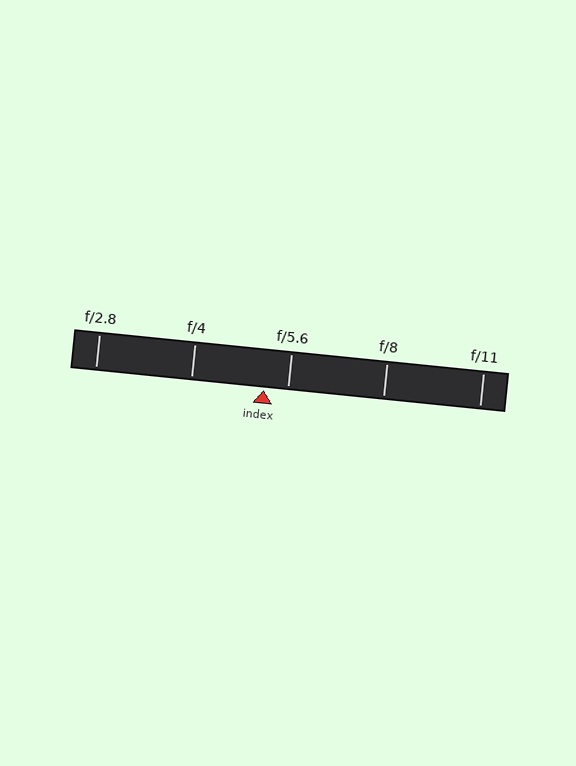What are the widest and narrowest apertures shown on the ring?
The widest aperture shown is f/2.8 and the narrowest is f/11.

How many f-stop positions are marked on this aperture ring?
There are 5 f-stop positions marked.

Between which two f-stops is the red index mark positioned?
The index mark is between f/4 and f/5.6.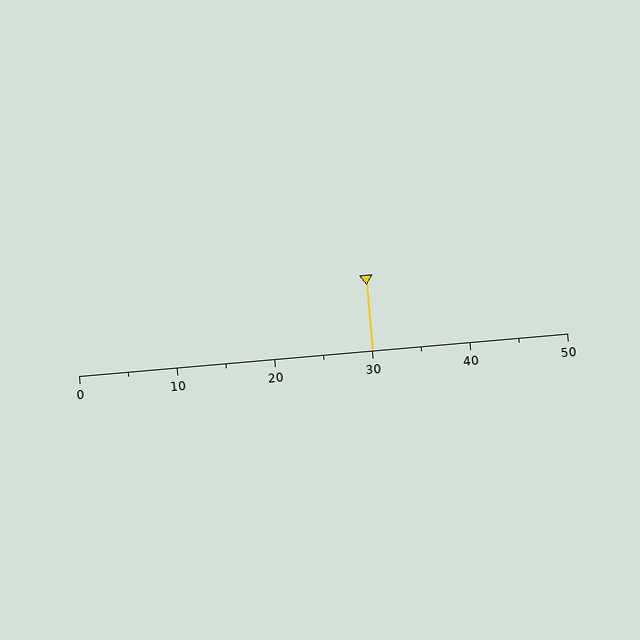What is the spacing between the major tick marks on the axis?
The major ticks are spaced 10 apart.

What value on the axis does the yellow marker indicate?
The marker indicates approximately 30.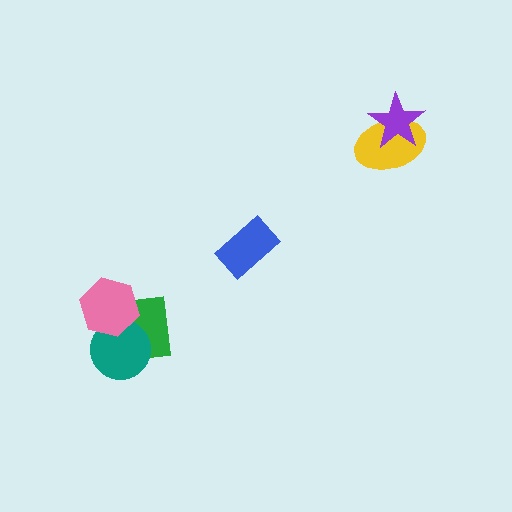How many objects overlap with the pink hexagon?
2 objects overlap with the pink hexagon.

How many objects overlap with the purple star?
1 object overlaps with the purple star.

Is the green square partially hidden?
Yes, it is partially covered by another shape.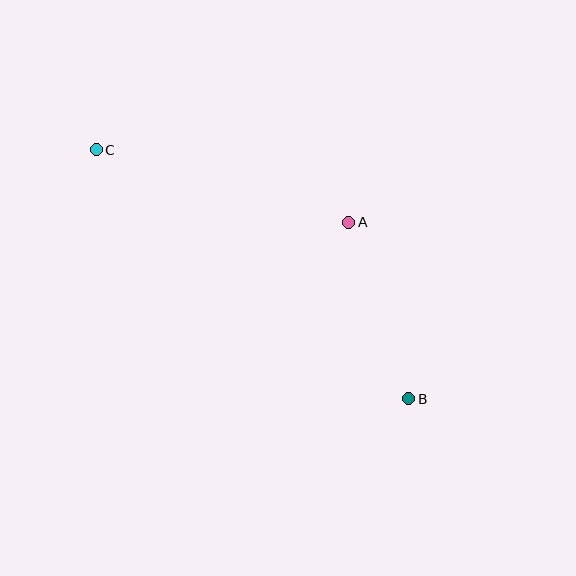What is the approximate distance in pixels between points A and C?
The distance between A and C is approximately 263 pixels.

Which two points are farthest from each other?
Points B and C are farthest from each other.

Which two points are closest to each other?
Points A and B are closest to each other.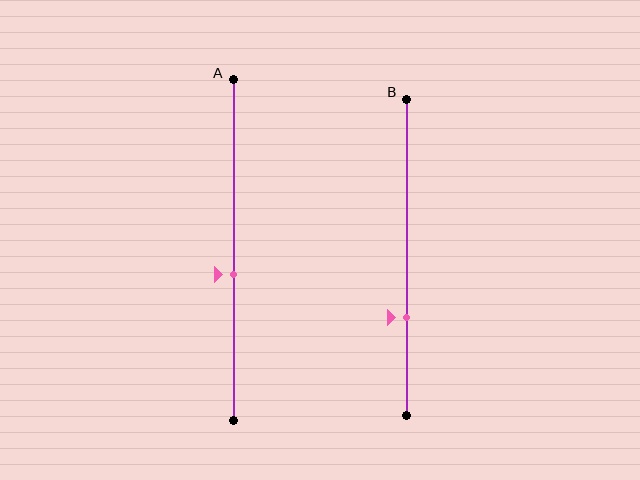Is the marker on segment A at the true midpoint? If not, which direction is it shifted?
No, the marker on segment A is shifted downward by about 7% of the segment length.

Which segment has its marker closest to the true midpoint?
Segment A has its marker closest to the true midpoint.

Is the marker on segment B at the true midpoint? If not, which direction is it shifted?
No, the marker on segment B is shifted downward by about 19% of the segment length.